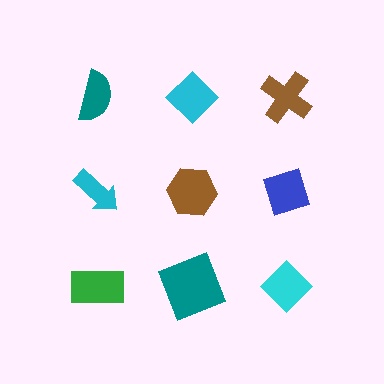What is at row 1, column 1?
A teal semicircle.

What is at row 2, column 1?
A cyan arrow.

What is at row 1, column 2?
A cyan diamond.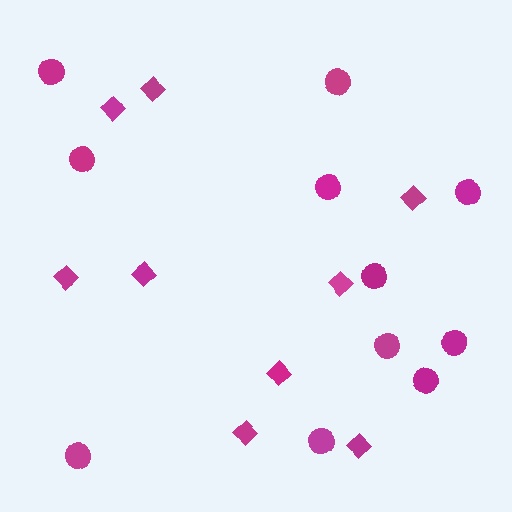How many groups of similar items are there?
There are 2 groups: one group of diamonds (9) and one group of circles (11).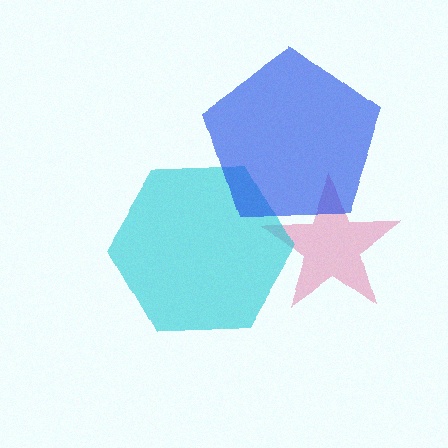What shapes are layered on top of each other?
The layered shapes are: a pink star, a cyan hexagon, a blue pentagon.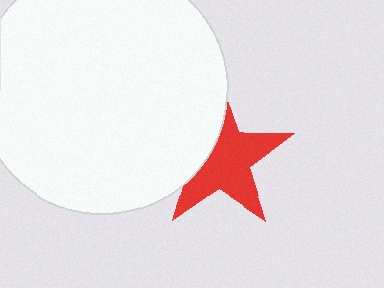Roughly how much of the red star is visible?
Most of it is visible (roughly 66%).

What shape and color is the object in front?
The object in front is a white circle.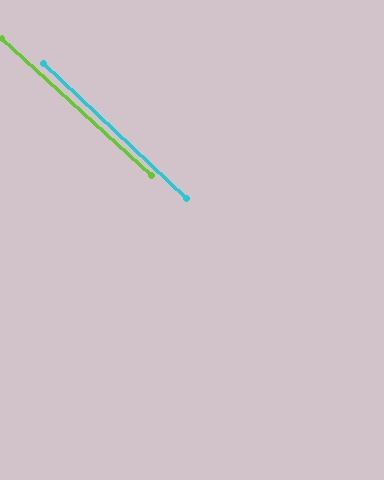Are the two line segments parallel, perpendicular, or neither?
Parallel — their directions differ by only 1.2°.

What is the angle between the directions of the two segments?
Approximately 1 degree.